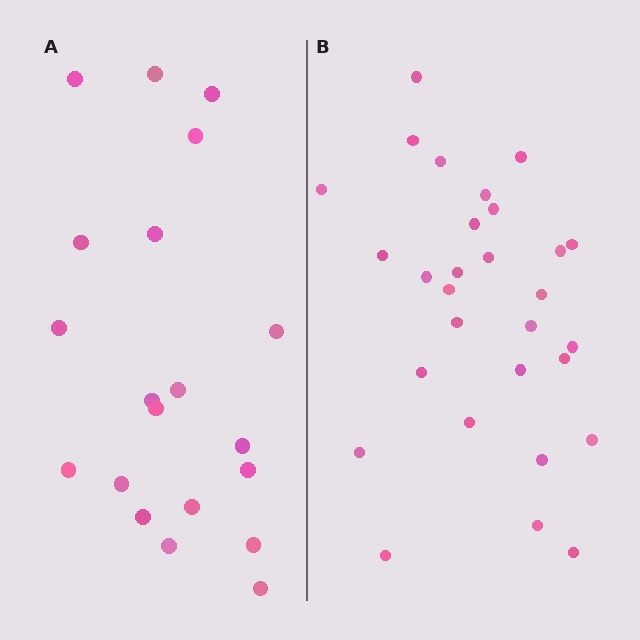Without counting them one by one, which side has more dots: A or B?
Region B (the right region) has more dots.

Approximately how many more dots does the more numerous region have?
Region B has roughly 8 or so more dots than region A.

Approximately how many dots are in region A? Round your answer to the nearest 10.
About 20 dots.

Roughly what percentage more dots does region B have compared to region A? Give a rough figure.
About 45% more.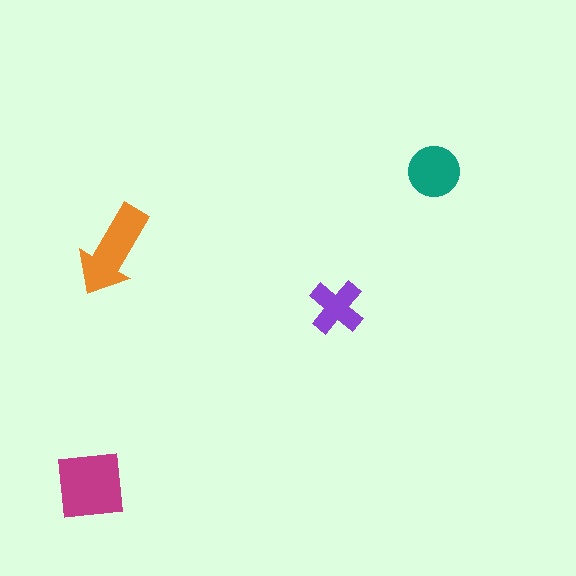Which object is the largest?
The magenta square.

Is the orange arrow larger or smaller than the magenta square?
Smaller.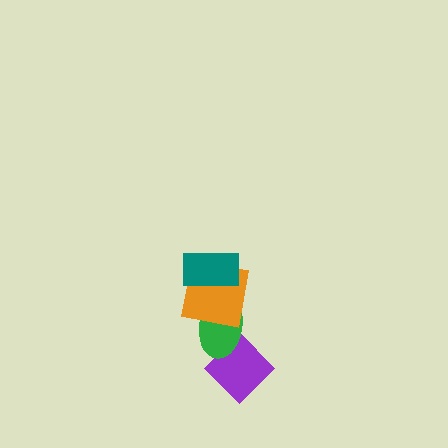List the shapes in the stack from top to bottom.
From top to bottom: the teal rectangle, the orange square, the green ellipse, the purple diamond.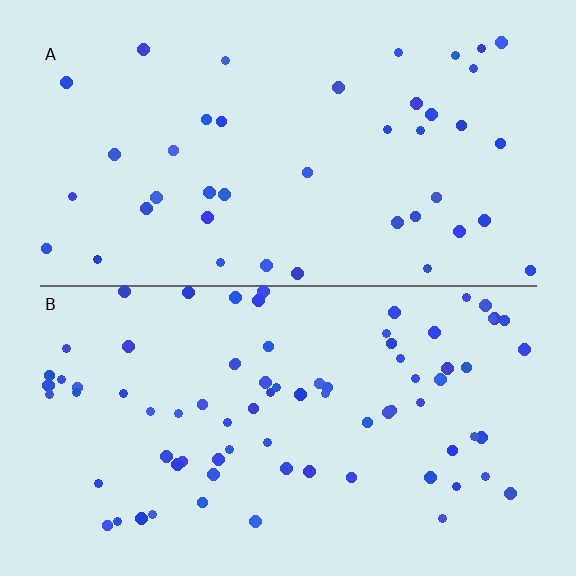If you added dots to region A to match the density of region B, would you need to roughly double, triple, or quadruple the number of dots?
Approximately double.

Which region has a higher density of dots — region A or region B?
B (the bottom).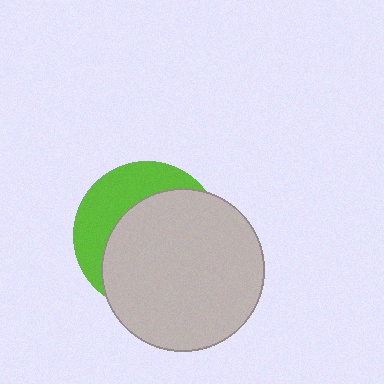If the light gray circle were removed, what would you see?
You would see the complete lime circle.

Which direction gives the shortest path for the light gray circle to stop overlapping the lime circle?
Moving toward the lower-right gives the shortest separation.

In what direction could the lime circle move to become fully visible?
The lime circle could move toward the upper-left. That would shift it out from behind the light gray circle entirely.